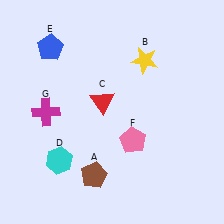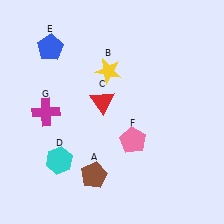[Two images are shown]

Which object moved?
The yellow star (B) moved left.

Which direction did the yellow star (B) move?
The yellow star (B) moved left.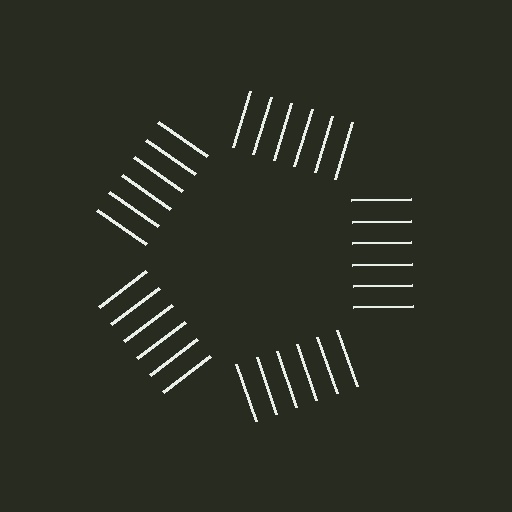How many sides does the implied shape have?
5 sides — the line-ends trace a pentagon.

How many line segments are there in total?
30 — 6 along each of the 5 edges.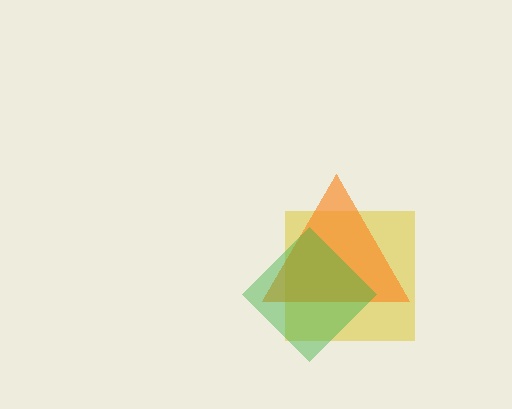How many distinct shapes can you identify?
There are 3 distinct shapes: a yellow square, an orange triangle, a green diamond.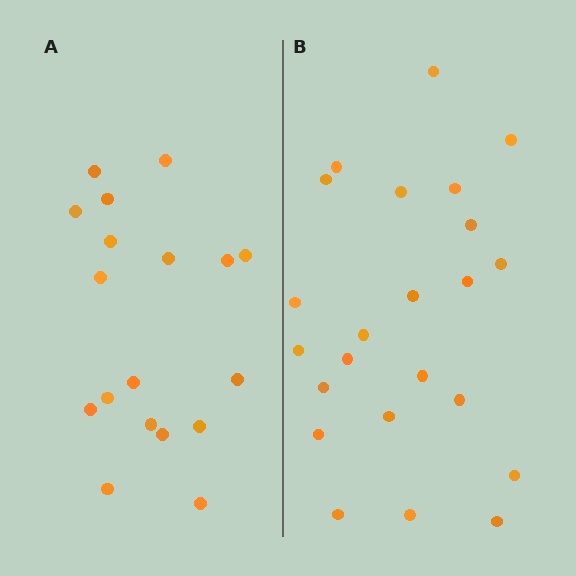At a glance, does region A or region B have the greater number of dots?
Region B (the right region) has more dots.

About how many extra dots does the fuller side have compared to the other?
Region B has about 5 more dots than region A.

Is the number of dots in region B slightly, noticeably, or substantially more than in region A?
Region B has noticeably more, but not dramatically so. The ratio is roughly 1.3 to 1.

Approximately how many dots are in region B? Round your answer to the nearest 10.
About 20 dots. (The exact count is 23, which rounds to 20.)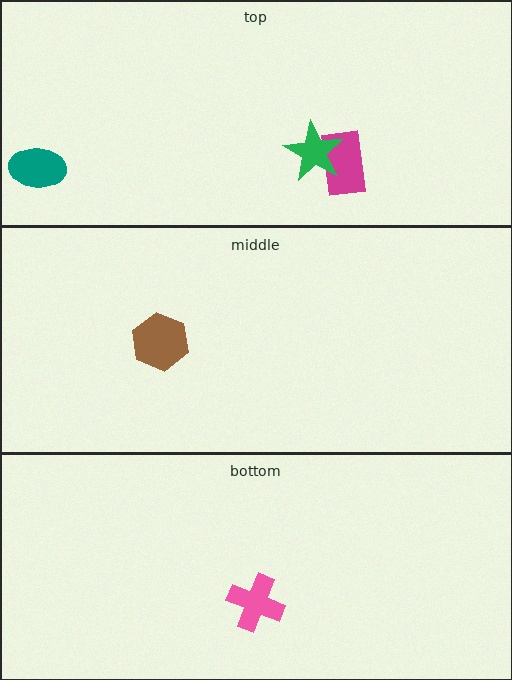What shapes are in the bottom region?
The pink cross.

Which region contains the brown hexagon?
The middle region.